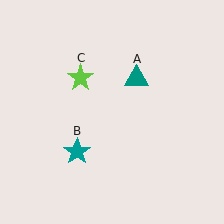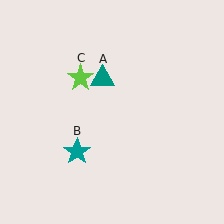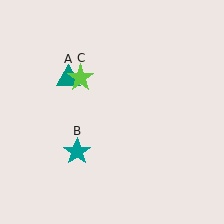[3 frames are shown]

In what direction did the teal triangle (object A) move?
The teal triangle (object A) moved left.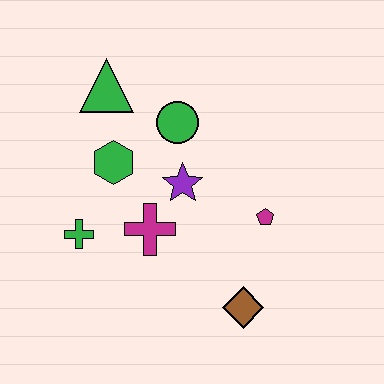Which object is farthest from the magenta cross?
The green triangle is farthest from the magenta cross.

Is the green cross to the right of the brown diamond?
No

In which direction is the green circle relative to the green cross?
The green circle is above the green cross.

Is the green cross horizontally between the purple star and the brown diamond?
No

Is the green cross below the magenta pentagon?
Yes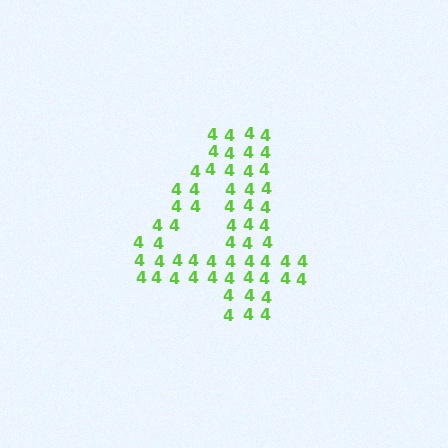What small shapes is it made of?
It is made of small digit 4's.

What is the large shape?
The large shape is the digit 4.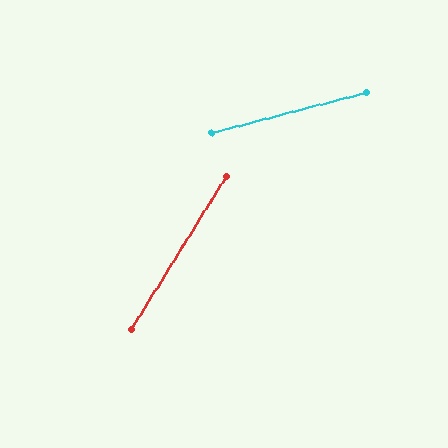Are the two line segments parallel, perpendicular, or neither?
Neither parallel nor perpendicular — they differ by about 43°.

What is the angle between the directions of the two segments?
Approximately 43 degrees.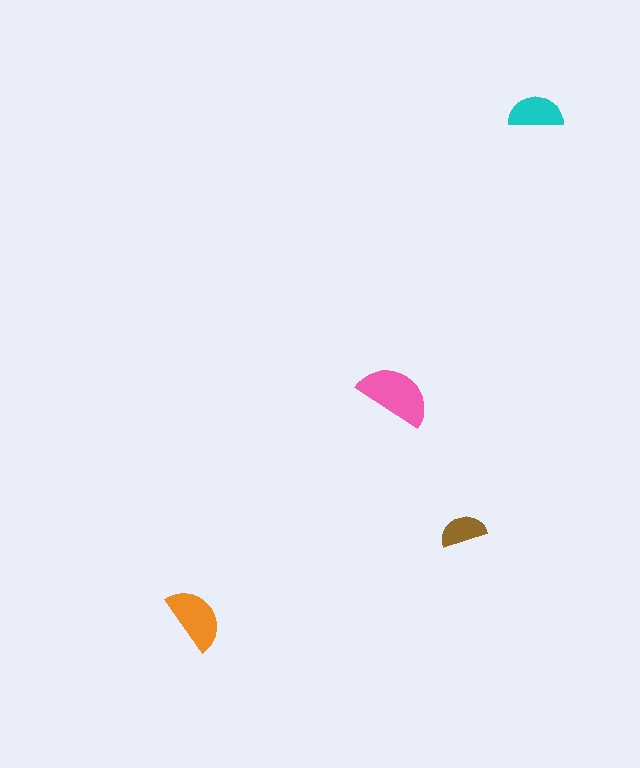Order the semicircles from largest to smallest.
the pink one, the orange one, the cyan one, the brown one.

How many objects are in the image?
There are 4 objects in the image.